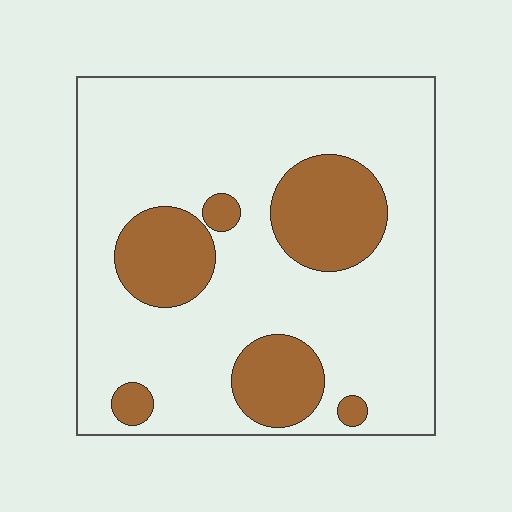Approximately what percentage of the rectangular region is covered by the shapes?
Approximately 25%.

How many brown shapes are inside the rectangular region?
6.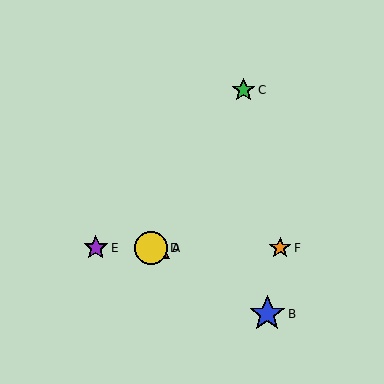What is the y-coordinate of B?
Object B is at y≈314.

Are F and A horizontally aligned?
Yes, both are at y≈248.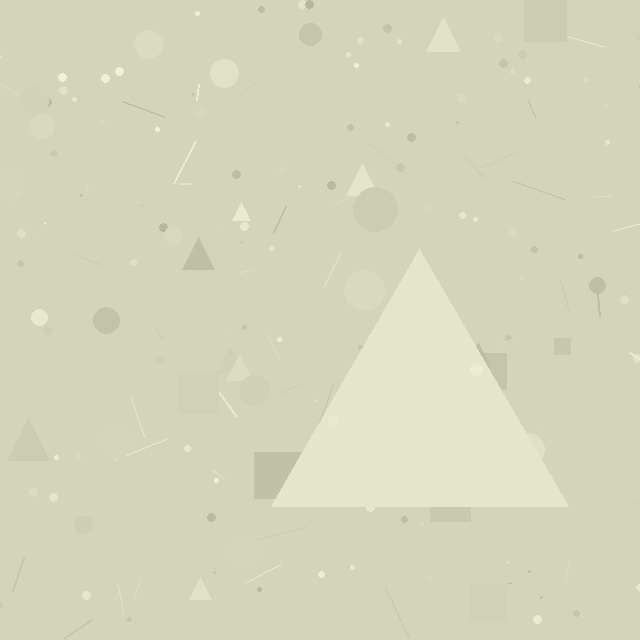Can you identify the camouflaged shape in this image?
The camouflaged shape is a triangle.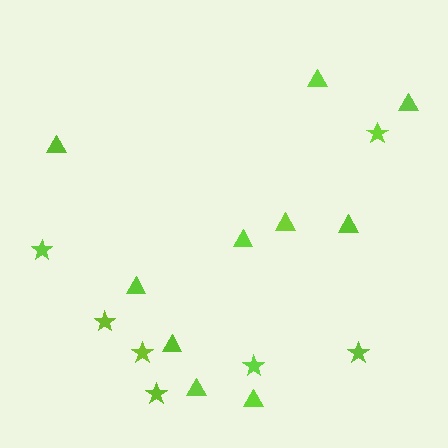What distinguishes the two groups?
There are 2 groups: one group of triangles (10) and one group of stars (7).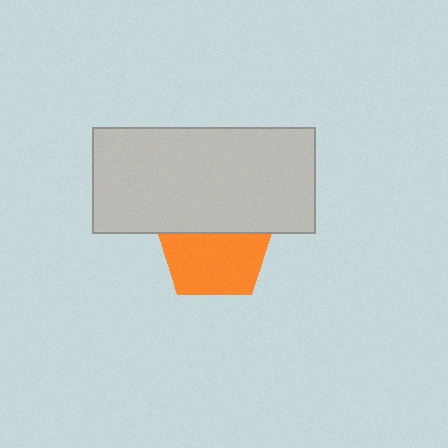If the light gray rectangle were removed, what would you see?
You would see the complete orange pentagon.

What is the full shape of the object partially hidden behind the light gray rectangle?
The partially hidden object is an orange pentagon.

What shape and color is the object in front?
The object in front is a light gray rectangle.